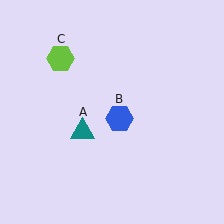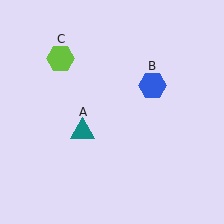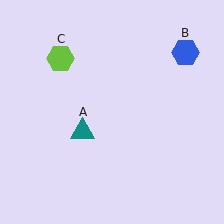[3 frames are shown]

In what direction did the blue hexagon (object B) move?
The blue hexagon (object B) moved up and to the right.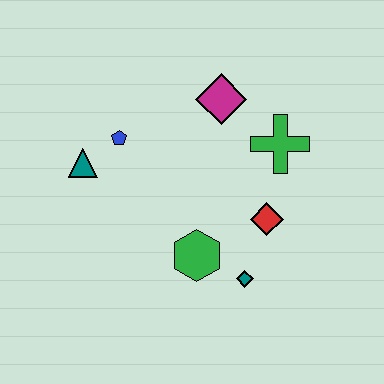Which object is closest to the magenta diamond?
The green cross is closest to the magenta diamond.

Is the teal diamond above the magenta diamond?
No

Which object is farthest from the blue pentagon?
The teal diamond is farthest from the blue pentagon.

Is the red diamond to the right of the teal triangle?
Yes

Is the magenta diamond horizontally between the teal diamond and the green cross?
No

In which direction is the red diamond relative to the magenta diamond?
The red diamond is below the magenta diamond.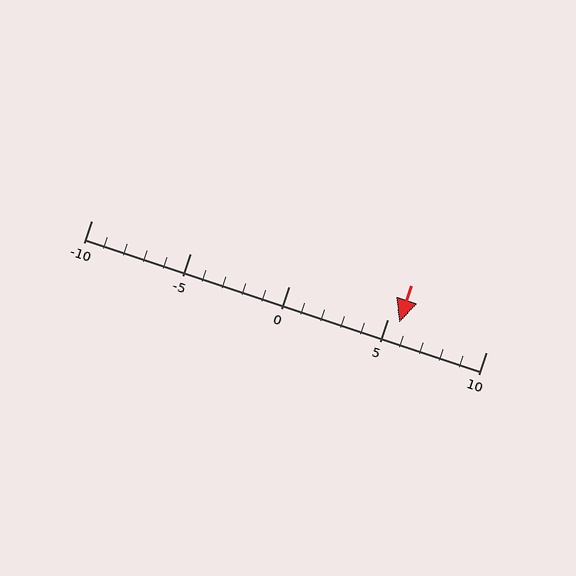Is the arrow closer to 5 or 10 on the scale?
The arrow is closer to 5.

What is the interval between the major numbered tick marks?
The major tick marks are spaced 5 units apart.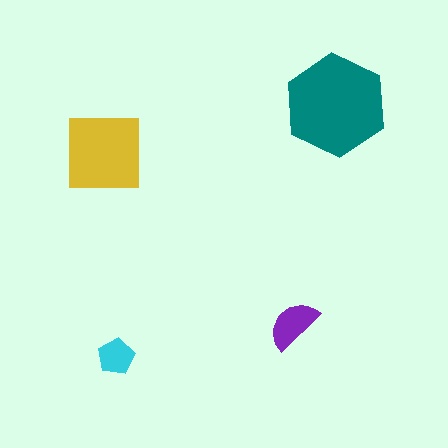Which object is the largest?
The teal hexagon.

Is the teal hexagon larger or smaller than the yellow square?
Larger.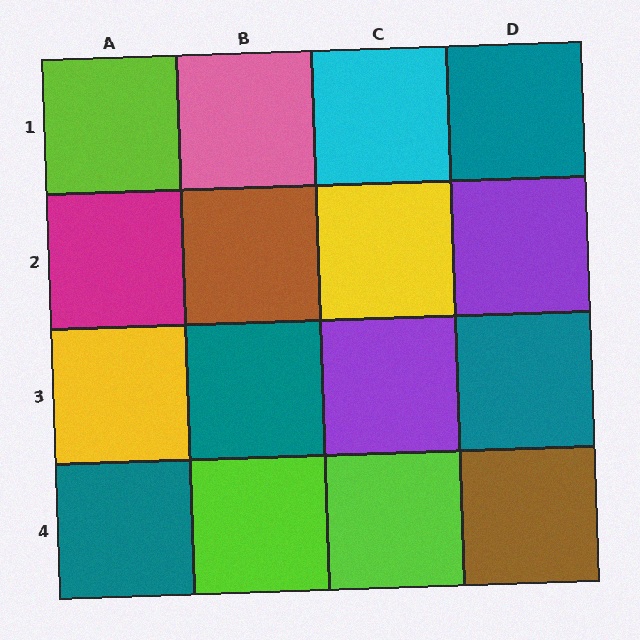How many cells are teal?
4 cells are teal.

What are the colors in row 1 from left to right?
Lime, pink, cyan, teal.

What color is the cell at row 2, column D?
Purple.